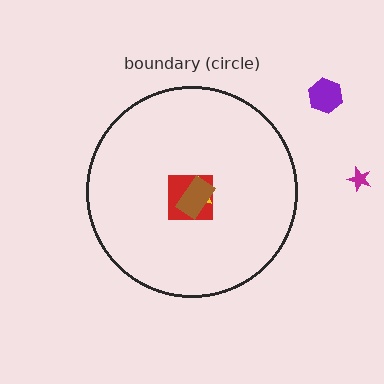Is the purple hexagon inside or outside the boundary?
Outside.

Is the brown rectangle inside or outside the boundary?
Inside.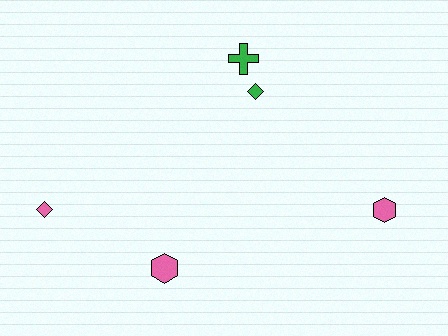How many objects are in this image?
There are 5 objects.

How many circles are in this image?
There are no circles.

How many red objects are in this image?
There are no red objects.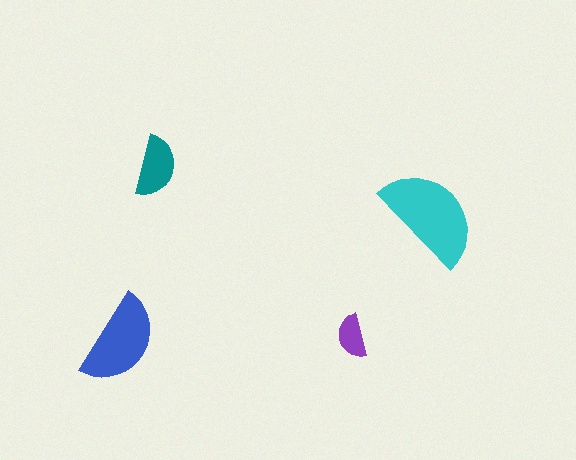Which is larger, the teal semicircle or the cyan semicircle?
The cyan one.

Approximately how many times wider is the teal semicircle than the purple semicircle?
About 1.5 times wider.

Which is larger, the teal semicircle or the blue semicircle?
The blue one.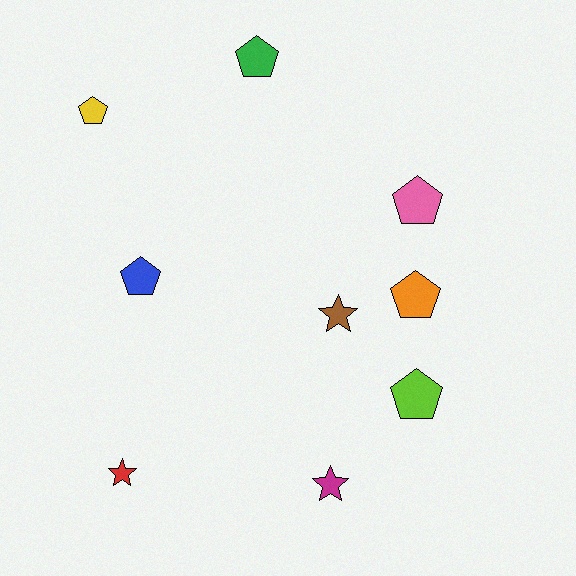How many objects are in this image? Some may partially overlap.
There are 9 objects.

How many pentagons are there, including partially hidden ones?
There are 6 pentagons.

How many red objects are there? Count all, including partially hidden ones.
There is 1 red object.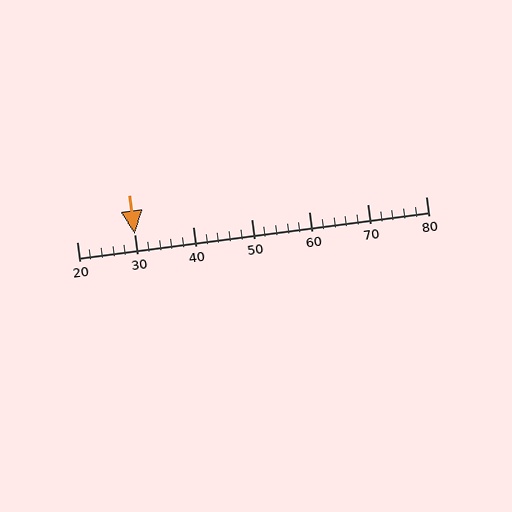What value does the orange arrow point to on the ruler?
The orange arrow points to approximately 30.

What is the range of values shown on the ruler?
The ruler shows values from 20 to 80.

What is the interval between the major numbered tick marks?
The major tick marks are spaced 10 units apart.